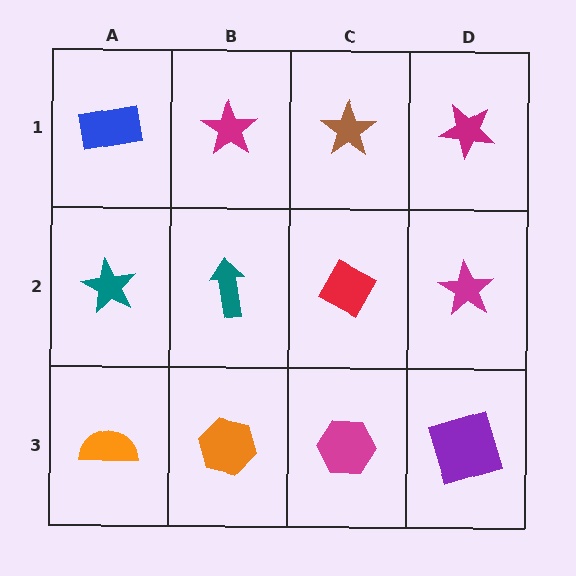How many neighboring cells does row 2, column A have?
3.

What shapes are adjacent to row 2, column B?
A magenta star (row 1, column B), an orange hexagon (row 3, column B), a teal star (row 2, column A), a red diamond (row 2, column C).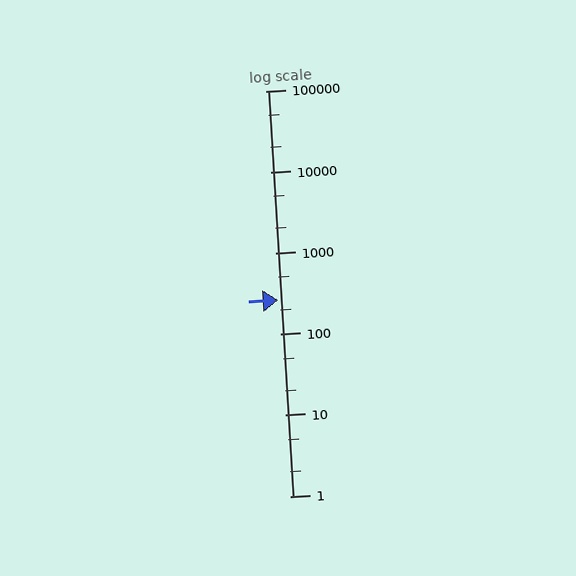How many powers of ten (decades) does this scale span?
The scale spans 5 decades, from 1 to 100000.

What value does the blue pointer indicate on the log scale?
The pointer indicates approximately 260.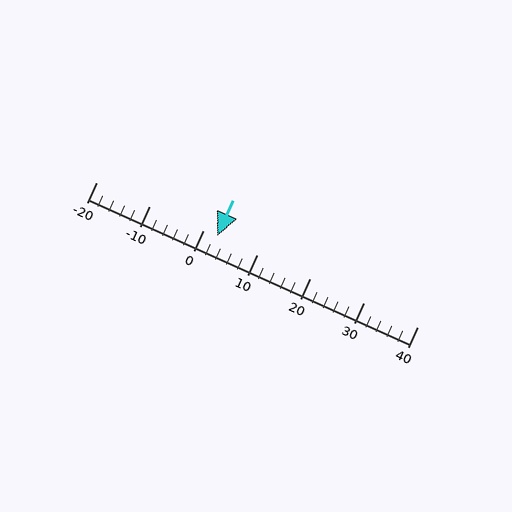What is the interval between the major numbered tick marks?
The major tick marks are spaced 10 units apart.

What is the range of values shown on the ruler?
The ruler shows values from -20 to 40.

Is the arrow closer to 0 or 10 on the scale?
The arrow is closer to 0.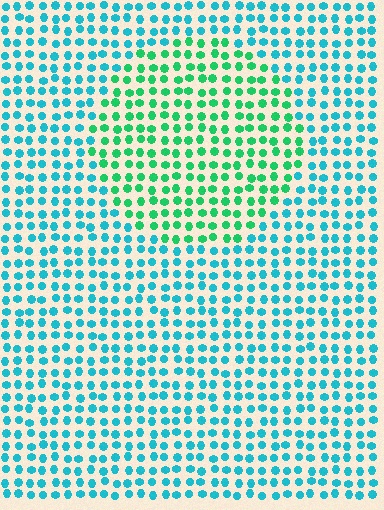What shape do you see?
I see a circle.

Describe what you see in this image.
The image is filled with small cyan elements in a uniform arrangement. A circle-shaped region is visible where the elements are tinted to a slightly different hue, forming a subtle color boundary.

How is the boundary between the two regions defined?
The boundary is defined purely by a slight shift in hue (about 41 degrees). Spacing, size, and orientation are identical on both sides.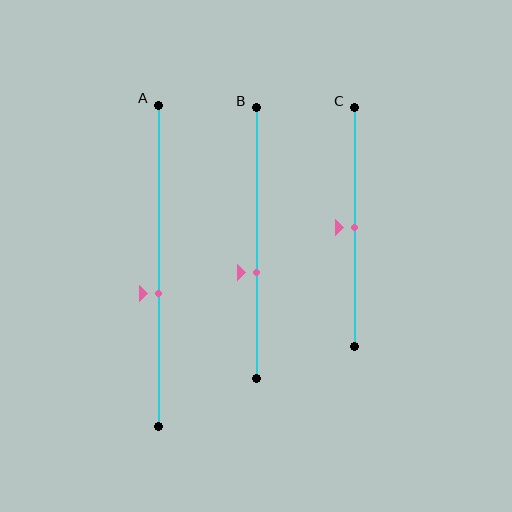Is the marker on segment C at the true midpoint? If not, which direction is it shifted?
Yes, the marker on segment C is at the true midpoint.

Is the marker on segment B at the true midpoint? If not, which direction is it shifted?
No, the marker on segment B is shifted downward by about 11% of the segment length.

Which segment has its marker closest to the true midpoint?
Segment C has its marker closest to the true midpoint.